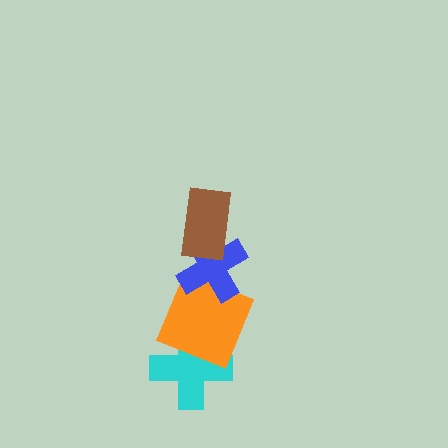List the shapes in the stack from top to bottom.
From top to bottom: the brown rectangle, the blue cross, the orange square, the cyan cross.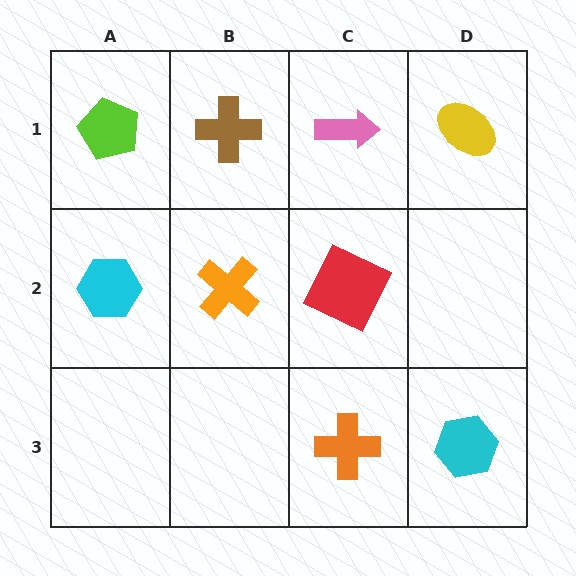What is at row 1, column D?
A yellow ellipse.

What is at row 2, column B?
An orange cross.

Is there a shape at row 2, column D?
No, that cell is empty.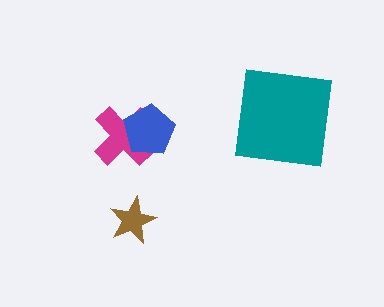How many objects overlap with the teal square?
0 objects overlap with the teal square.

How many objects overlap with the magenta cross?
1 object overlaps with the magenta cross.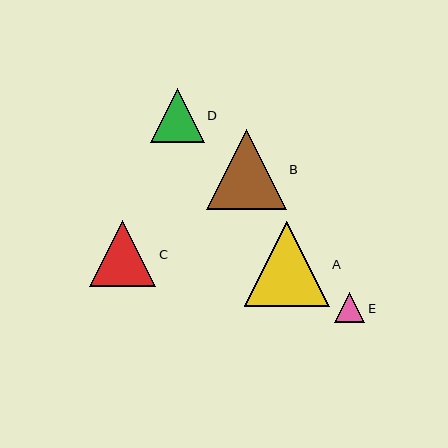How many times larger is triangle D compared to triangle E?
Triangle D is approximately 1.8 times the size of triangle E.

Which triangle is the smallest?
Triangle E is the smallest with a size of approximately 31 pixels.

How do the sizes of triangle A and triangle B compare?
Triangle A and triangle B are approximately the same size.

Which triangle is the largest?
Triangle A is the largest with a size of approximately 85 pixels.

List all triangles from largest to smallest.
From largest to smallest: A, B, C, D, E.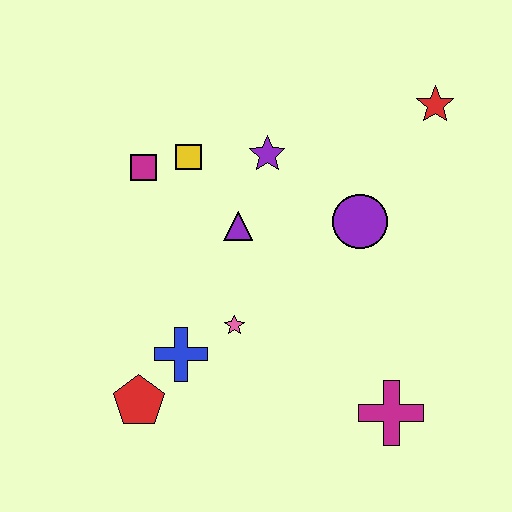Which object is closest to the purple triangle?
The purple star is closest to the purple triangle.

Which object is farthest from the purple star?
The magenta cross is farthest from the purple star.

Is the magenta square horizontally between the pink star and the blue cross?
No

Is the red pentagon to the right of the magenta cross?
No